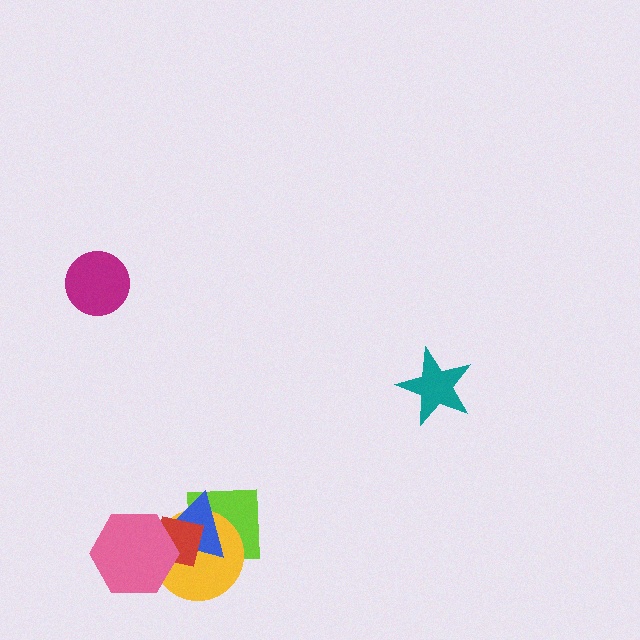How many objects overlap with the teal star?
0 objects overlap with the teal star.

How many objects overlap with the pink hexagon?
3 objects overlap with the pink hexagon.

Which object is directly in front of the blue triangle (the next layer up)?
The red square is directly in front of the blue triangle.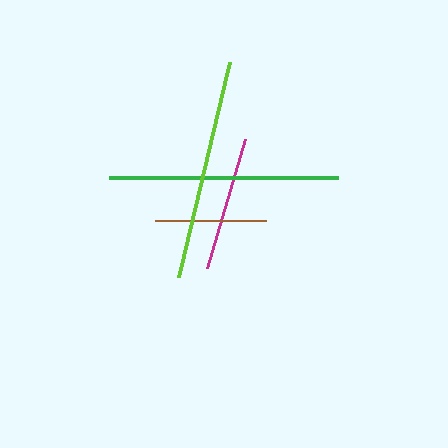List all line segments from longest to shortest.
From longest to shortest: green, lime, magenta, brown.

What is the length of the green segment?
The green segment is approximately 229 pixels long.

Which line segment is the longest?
The green line is the longest at approximately 229 pixels.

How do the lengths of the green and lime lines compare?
The green and lime lines are approximately the same length.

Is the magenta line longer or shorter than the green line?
The green line is longer than the magenta line.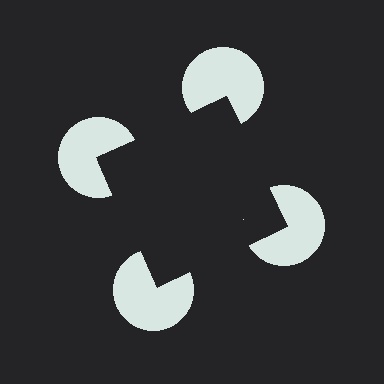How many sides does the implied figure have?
4 sides.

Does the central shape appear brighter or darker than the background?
It typically appears slightly darker than the background, even though no actual brightness change is drawn.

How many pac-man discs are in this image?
There are 4 — one at each vertex of the illusory square.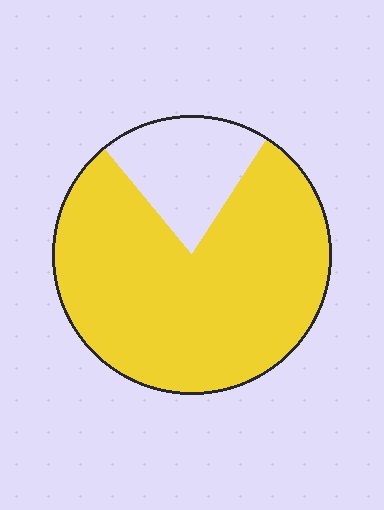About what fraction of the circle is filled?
About four fifths (4/5).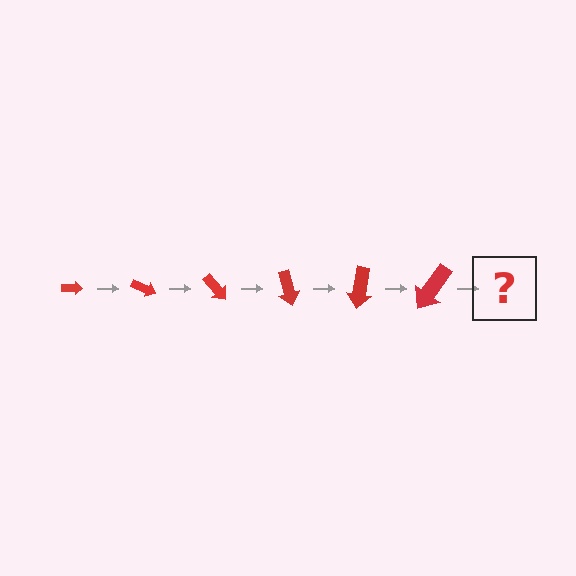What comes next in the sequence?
The next element should be an arrow, larger than the previous one and rotated 150 degrees from the start.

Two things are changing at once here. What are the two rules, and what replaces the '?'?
The two rules are that the arrow grows larger each step and it rotates 25 degrees each step. The '?' should be an arrow, larger than the previous one and rotated 150 degrees from the start.